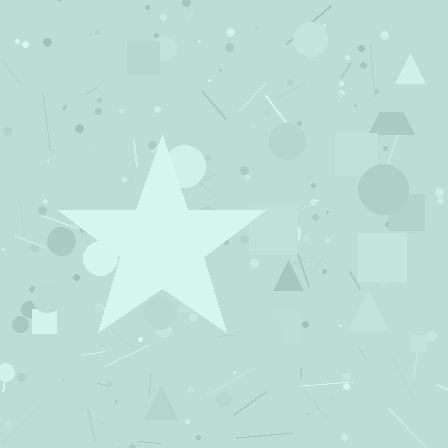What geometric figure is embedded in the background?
A star is embedded in the background.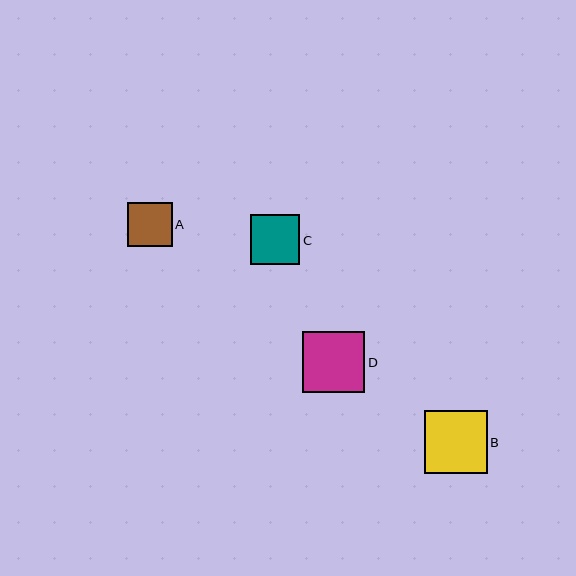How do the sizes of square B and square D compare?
Square B and square D are approximately the same size.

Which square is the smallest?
Square A is the smallest with a size of approximately 44 pixels.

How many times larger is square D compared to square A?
Square D is approximately 1.4 times the size of square A.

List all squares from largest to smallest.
From largest to smallest: B, D, C, A.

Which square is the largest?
Square B is the largest with a size of approximately 63 pixels.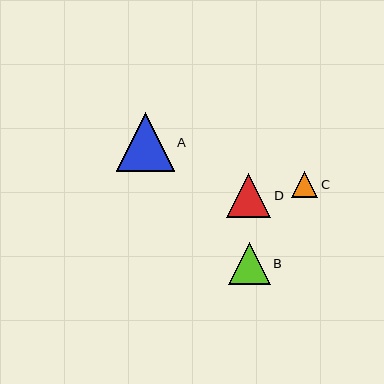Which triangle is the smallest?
Triangle C is the smallest with a size of approximately 26 pixels.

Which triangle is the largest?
Triangle A is the largest with a size of approximately 58 pixels.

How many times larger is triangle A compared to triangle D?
Triangle A is approximately 1.3 times the size of triangle D.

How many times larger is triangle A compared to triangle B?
Triangle A is approximately 1.4 times the size of triangle B.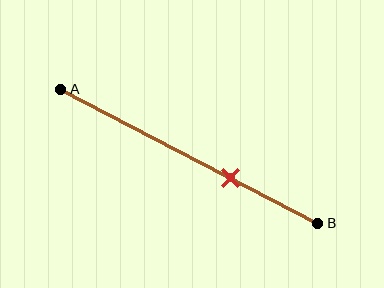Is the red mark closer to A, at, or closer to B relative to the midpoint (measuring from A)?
The red mark is closer to point B than the midpoint of segment AB.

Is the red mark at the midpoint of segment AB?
No, the mark is at about 65% from A, not at the 50% midpoint.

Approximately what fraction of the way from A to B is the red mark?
The red mark is approximately 65% of the way from A to B.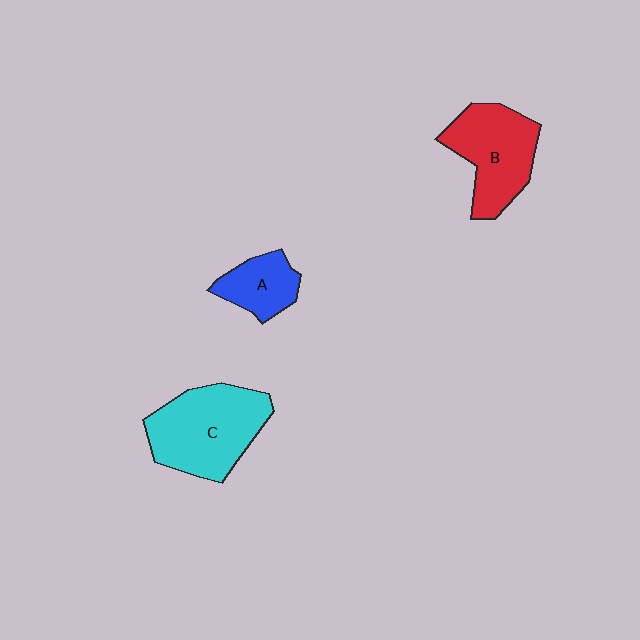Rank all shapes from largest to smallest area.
From largest to smallest: C (cyan), B (red), A (blue).